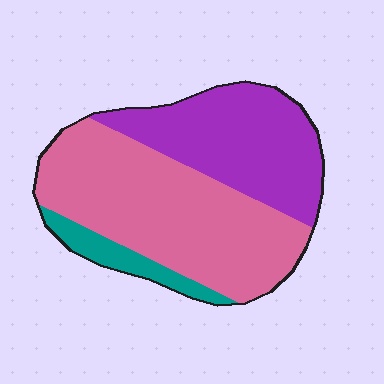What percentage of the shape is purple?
Purple covers 36% of the shape.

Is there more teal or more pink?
Pink.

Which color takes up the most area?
Pink, at roughly 55%.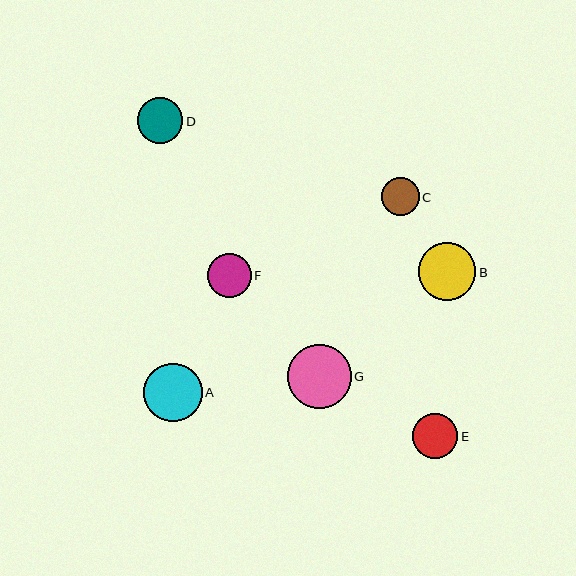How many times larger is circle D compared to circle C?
Circle D is approximately 1.2 times the size of circle C.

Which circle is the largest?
Circle G is the largest with a size of approximately 64 pixels.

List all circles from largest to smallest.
From largest to smallest: G, A, B, D, E, F, C.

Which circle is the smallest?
Circle C is the smallest with a size of approximately 38 pixels.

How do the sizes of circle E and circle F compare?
Circle E and circle F are approximately the same size.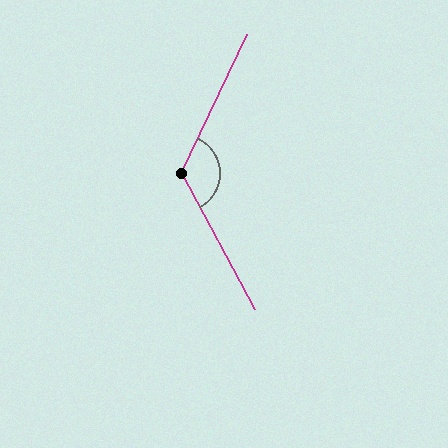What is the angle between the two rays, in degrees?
Approximately 126 degrees.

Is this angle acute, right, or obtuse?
It is obtuse.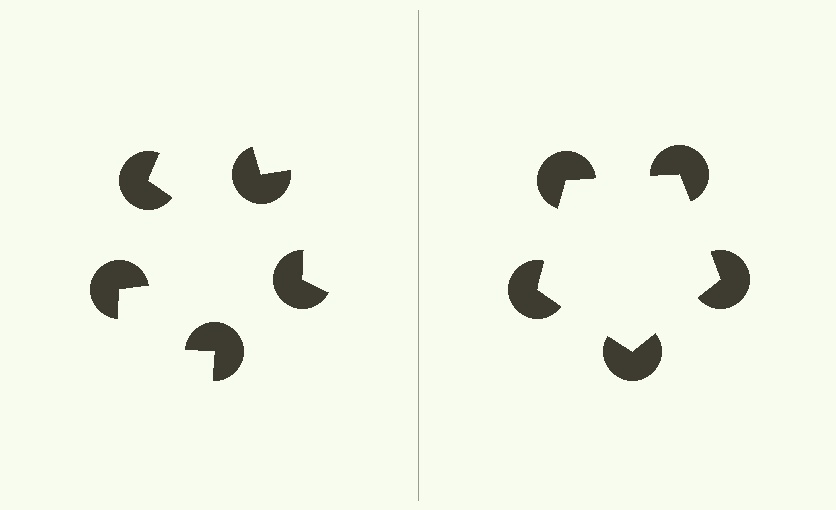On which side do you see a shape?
An illusory pentagon appears on the right side. On the left side the wedge cuts are rotated, so no coherent shape forms.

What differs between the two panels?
The pac-man discs are positioned identically on both sides; only the wedge orientations differ. On the right they align to a pentagon; on the left they are misaligned.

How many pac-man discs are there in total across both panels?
10 — 5 on each side.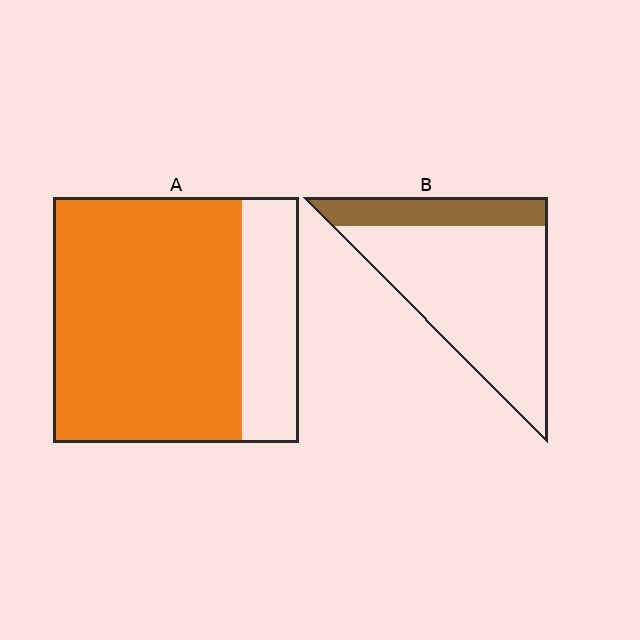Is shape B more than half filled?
No.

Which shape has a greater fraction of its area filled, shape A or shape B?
Shape A.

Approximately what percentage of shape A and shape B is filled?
A is approximately 75% and B is approximately 20%.